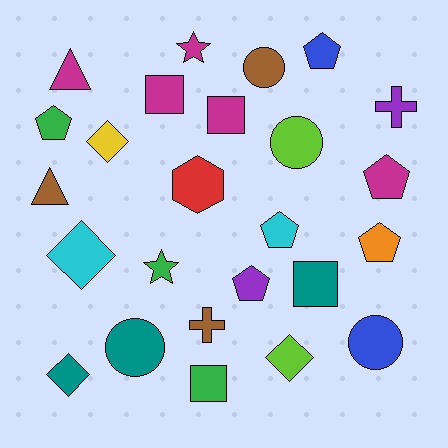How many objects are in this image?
There are 25 objects.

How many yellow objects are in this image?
There is 1 yellow object.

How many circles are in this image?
There are 4 circles.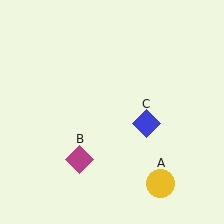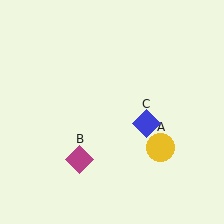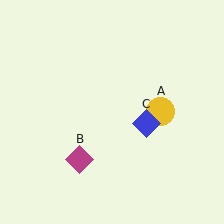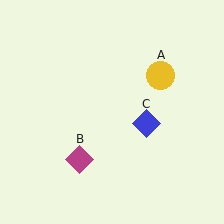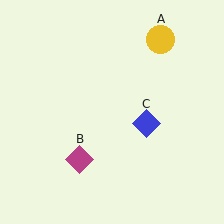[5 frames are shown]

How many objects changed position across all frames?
1 object changed position: yellow circle (object A).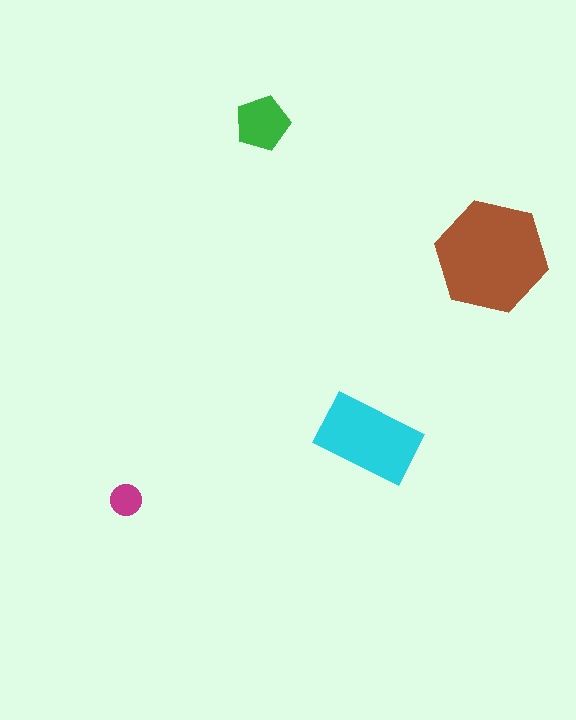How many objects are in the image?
There are 4 objects in the image.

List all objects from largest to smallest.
The brown hexagon, the cyan rectangle, the green pentagon, the magenta circle.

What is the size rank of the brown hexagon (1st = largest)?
1st.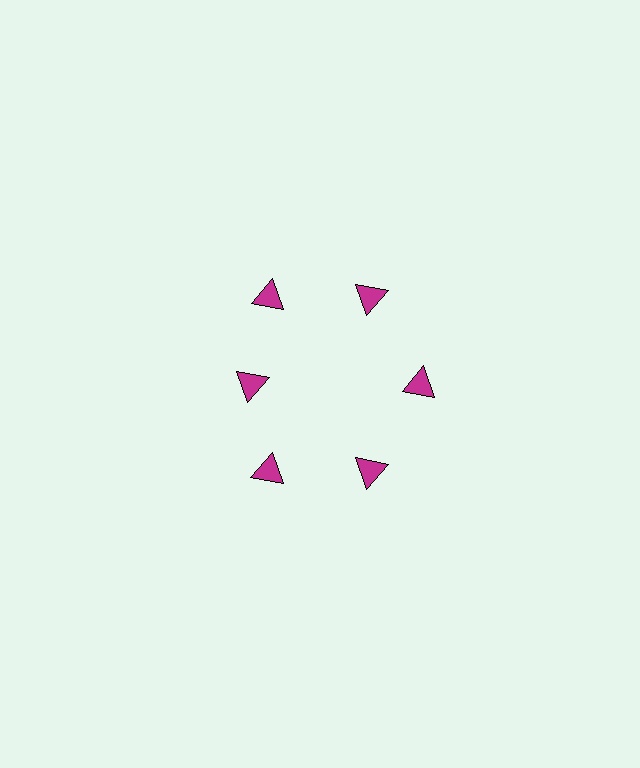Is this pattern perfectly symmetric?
No. The 6 magenta triangles are arranged in a ring, but one element near the 9 o'clock position is pulled inward toward the center, breaking the 6-fold rotational symmetry.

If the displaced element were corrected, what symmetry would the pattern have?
It would have 6-fold rotational symmetry — the pattern would map onto itself every 60 degrees.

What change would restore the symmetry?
The symmetry would be restored by moving it outward, back onto the ring so that all 6 triangles sit at equal angles and equal distance from the center.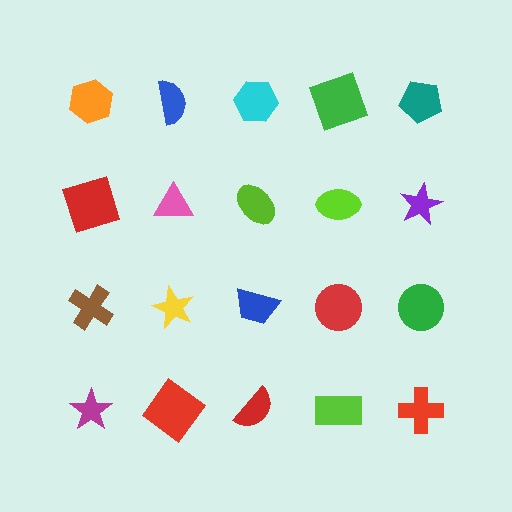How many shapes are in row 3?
5 shapes.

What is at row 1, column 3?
A cyan hexagon.